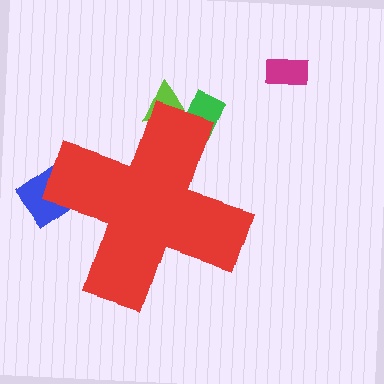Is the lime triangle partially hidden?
Yes, the lime triangle is partially hidden behind the red cross.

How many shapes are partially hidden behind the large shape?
3 shapes are partially hidden.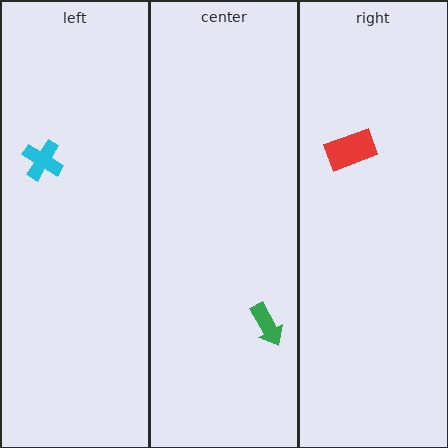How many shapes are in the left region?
1.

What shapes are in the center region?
The green arrow.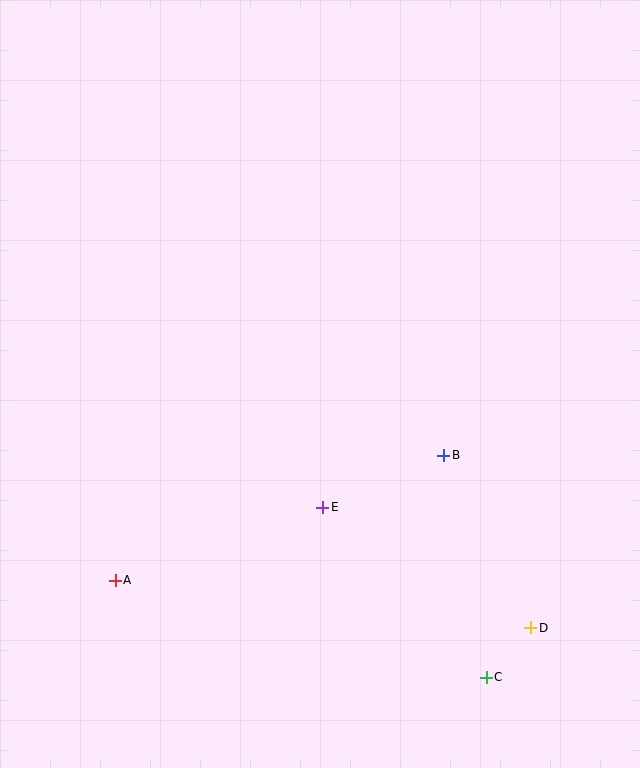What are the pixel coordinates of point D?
Point D is at (531, 628).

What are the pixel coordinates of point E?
Point E is at (323, 507).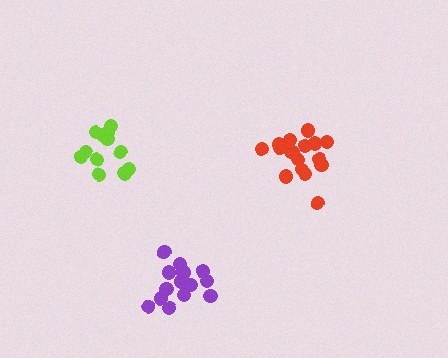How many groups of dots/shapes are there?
There are 3 groups.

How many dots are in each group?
Group 1: 16 dots, Group 2: 14 dots, Group 3: 13 dots (43 total).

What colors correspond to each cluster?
The clusters are colored: red, purple, lime.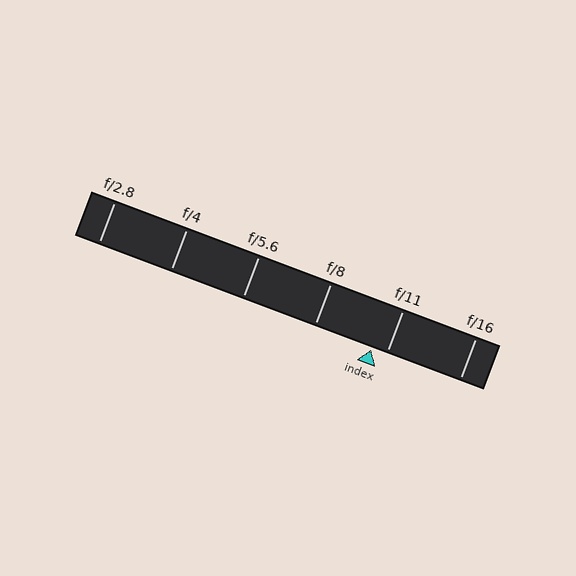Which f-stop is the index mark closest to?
The index mark is closest to f/11.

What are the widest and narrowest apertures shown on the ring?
The widest aperture shown is f/2.8 and the narrowest is f/16.